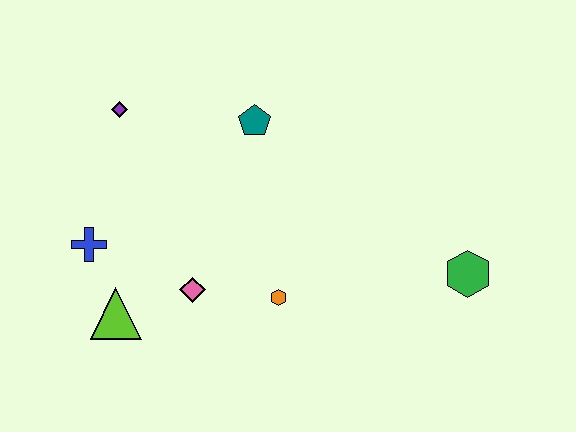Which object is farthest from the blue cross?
The green hexagon is farthest from the blue cross.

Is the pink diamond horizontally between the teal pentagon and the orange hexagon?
No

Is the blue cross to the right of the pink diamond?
No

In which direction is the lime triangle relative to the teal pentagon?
The lime triangle is below the teal pentagon.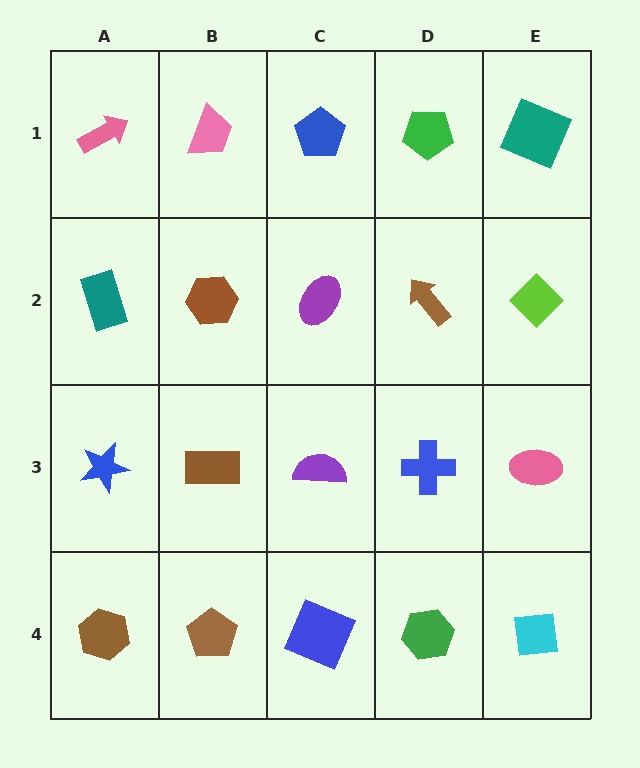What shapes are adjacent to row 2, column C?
A blue pentagon (row 1, column C), a purple semicircle (row 3, column C), a brown hexagon (row 2, column B), a brown arrow (row 2, column D).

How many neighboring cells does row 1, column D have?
3.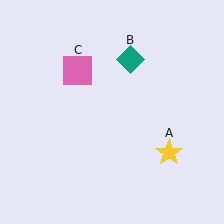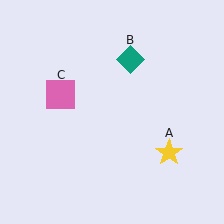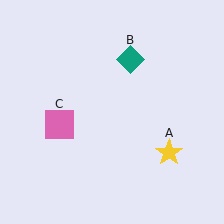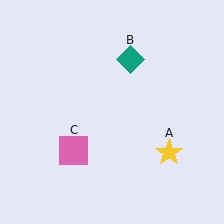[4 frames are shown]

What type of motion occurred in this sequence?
The pink square (object C) rotated counterclockwise around the center of the scene.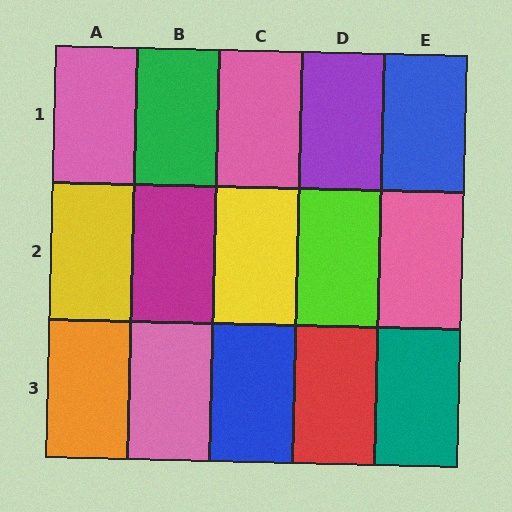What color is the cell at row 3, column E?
Teal.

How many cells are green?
1 cell is green.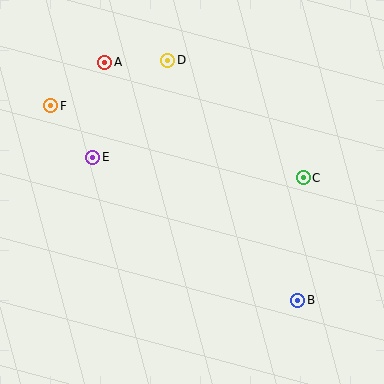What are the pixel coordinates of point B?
Point B is at (298, 300).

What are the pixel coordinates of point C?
Point C is at (303, 178).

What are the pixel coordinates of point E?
Point E is at (93, 157).